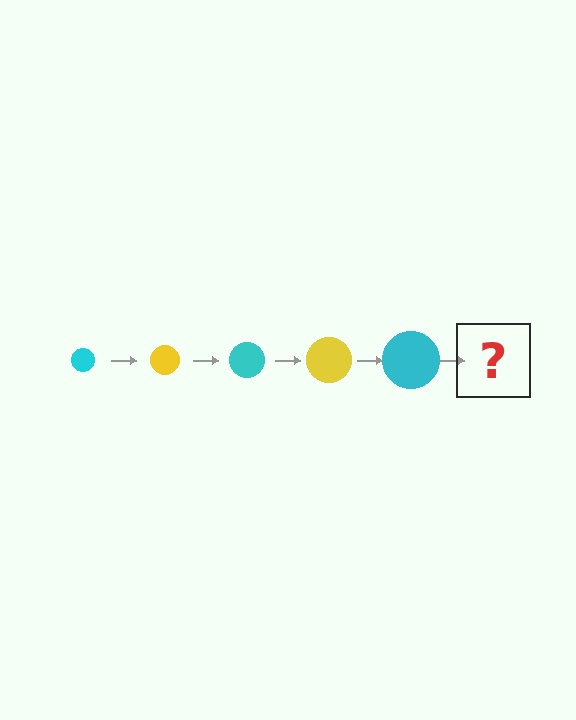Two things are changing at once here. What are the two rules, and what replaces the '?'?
The two rules are that the circle grows larger each step and the color cycles through cyan and yellow. The '?' should be a yellow circle, larger than the previous one.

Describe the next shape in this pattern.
It should be a yellow circle, larger than the previous one.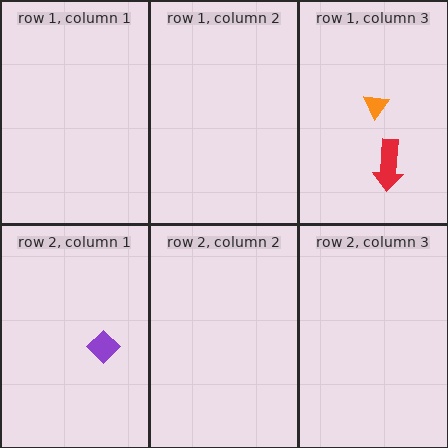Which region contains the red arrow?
The row 1, column 3 region.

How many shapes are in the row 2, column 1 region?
1.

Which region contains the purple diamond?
The row 2, column 1 region.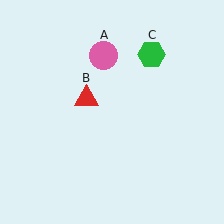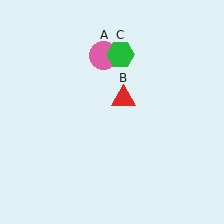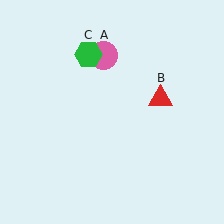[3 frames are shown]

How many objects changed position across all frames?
2 objects changed position: red triangle (object B), green hexagon (object C).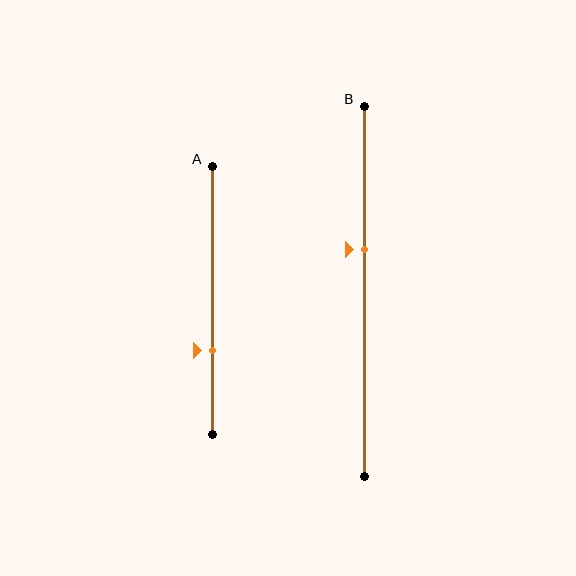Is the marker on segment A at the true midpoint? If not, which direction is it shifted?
No, the marker on segment A is shifted downward by about 18% of the segment length.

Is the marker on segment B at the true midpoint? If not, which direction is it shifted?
No, the marker on segment B is shifted upward by about 11% of the segment length.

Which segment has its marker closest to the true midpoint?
Segment B has its marker closest to the true midpoint.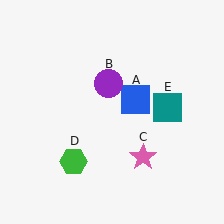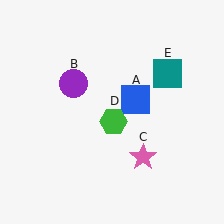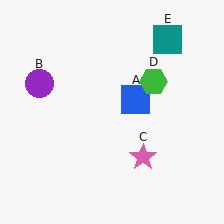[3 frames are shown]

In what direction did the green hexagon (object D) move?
The green hexagon (object D) moved up and to the right.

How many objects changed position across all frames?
3 objects changed position: purple circle (object B), green hexagon (object D), teal square (object E).